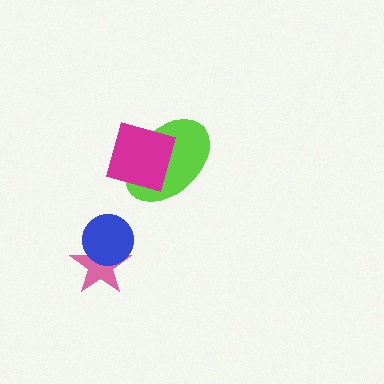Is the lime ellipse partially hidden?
Yes, it is partially covered by another shape.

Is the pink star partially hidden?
Yes, it is partially covered by another shape.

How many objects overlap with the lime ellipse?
1 object overlaps with the lime ellipse.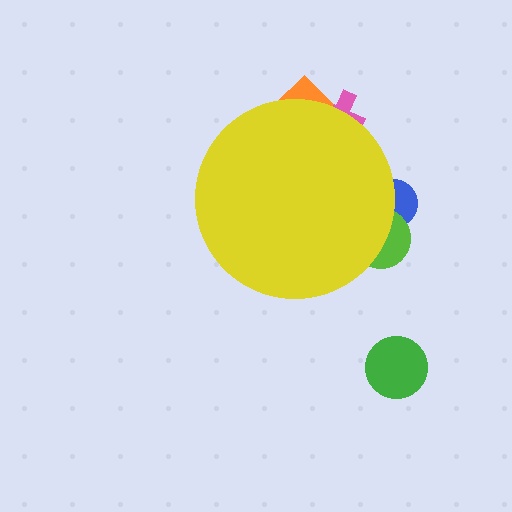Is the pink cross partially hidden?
Yes, the pink cross is partially hidden behind the yellow circle.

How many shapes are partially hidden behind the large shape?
4 shapes are partially hidden.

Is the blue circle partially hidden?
Yes, the blue circle is partially hidden behind the yellow circle.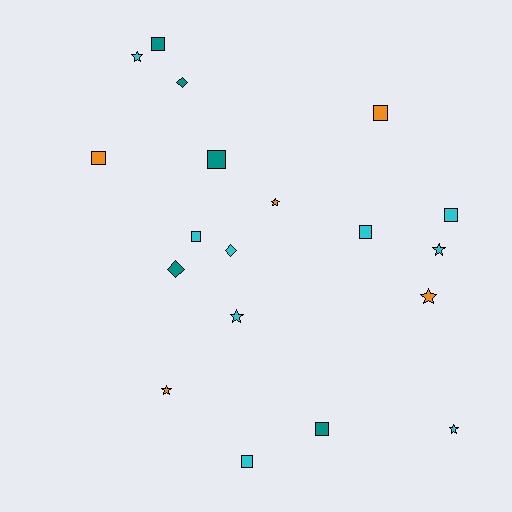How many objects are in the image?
There are 19 objects.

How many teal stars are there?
There are no teal stars.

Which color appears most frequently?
Cyan, with 9 objects.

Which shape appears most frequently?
Square, with 9 objects.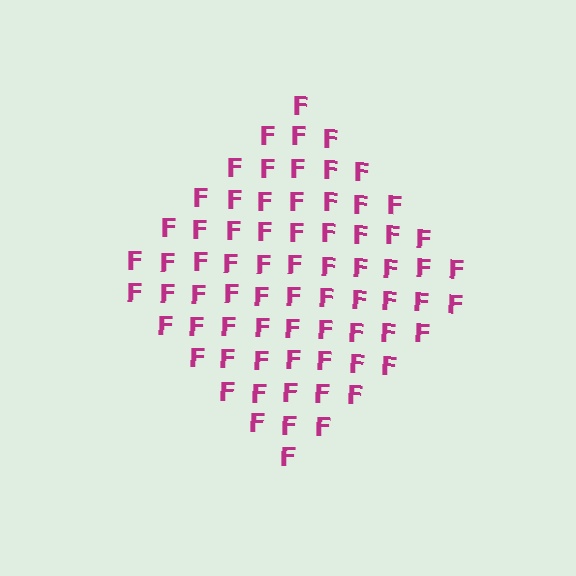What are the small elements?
The small elements are letter F's.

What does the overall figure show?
The overall figure shows a diamond.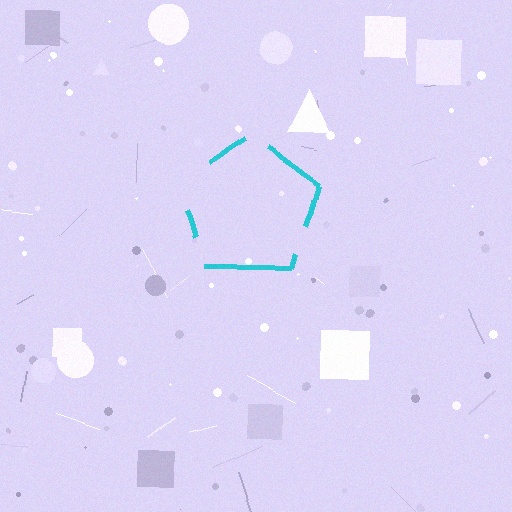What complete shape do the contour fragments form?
The contour fragments form a pentagon.